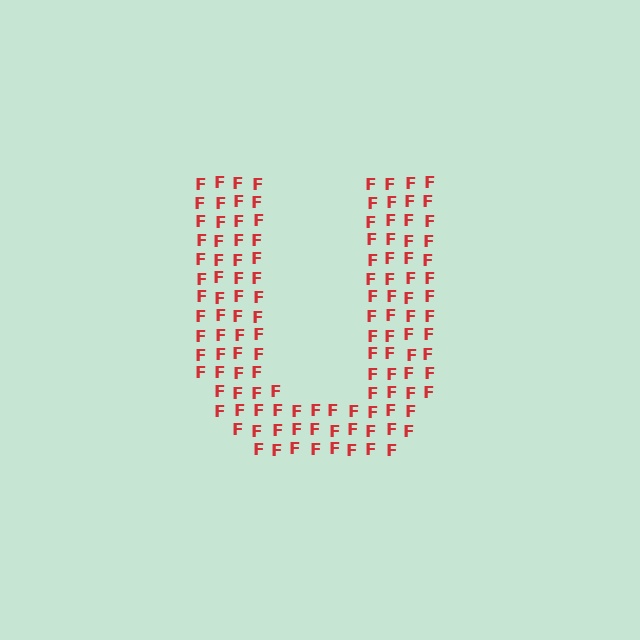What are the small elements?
The small elements are letter F's.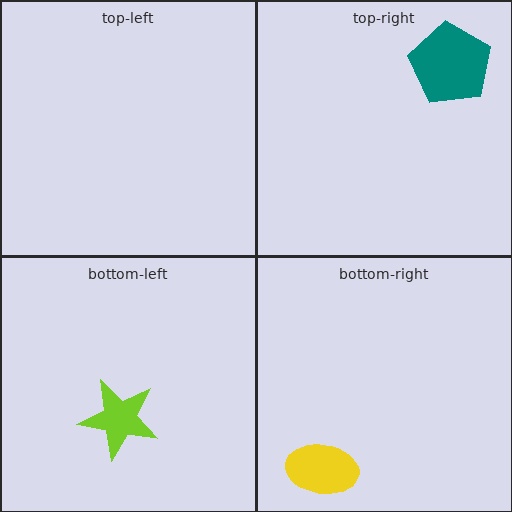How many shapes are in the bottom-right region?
1.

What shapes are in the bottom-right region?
The yellow ellipse.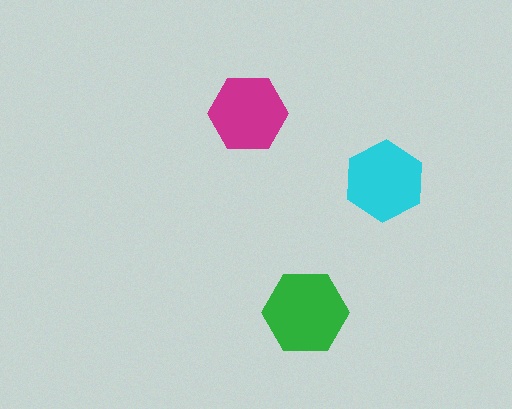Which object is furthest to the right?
The cyan hexagon is rightmost.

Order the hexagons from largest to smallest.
the green one, the cyan one, the magenta one.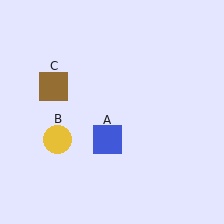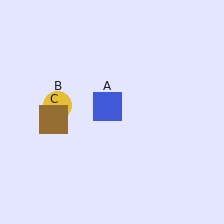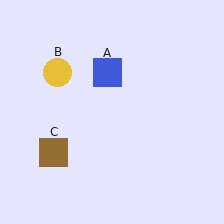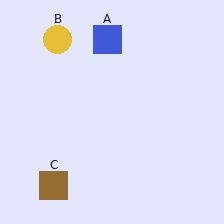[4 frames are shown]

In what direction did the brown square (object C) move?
The brown square (object C) moved down.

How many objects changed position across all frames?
3 objects changed position: blue square (object A), yellow circle (object B), brown square (object C).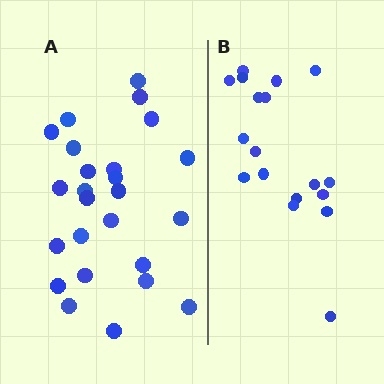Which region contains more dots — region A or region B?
Region A (the left region) has more dots.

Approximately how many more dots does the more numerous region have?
Region A has roughly 8 or so more dots than region B.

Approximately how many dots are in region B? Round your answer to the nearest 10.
About 20 dots. (The exact count is 18, which rounds to 20.)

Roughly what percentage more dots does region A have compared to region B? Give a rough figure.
About 40% more.